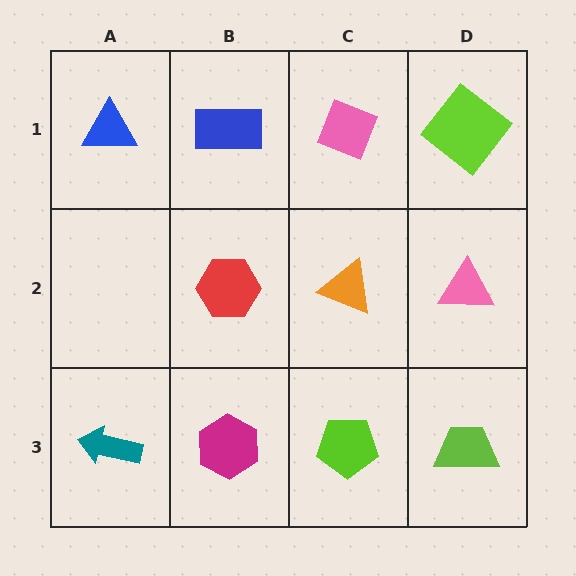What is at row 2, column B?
A red hexagon.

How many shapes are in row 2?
3 shapes.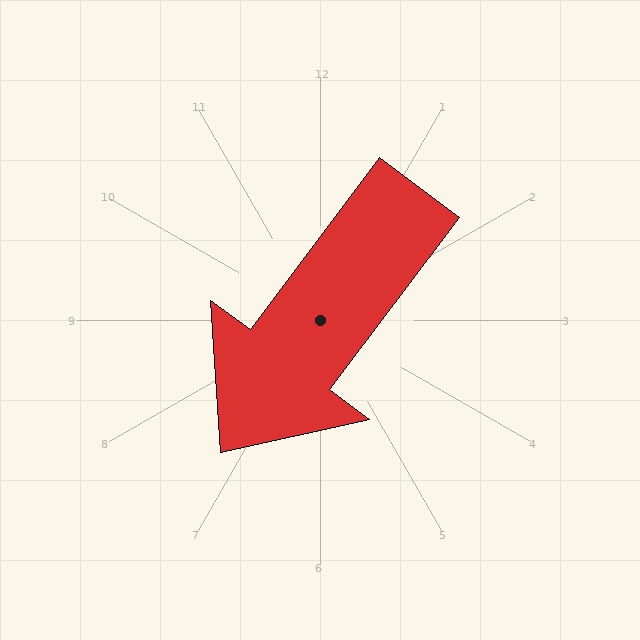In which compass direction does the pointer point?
Southwest.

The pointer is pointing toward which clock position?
Roughly 7 o'clock.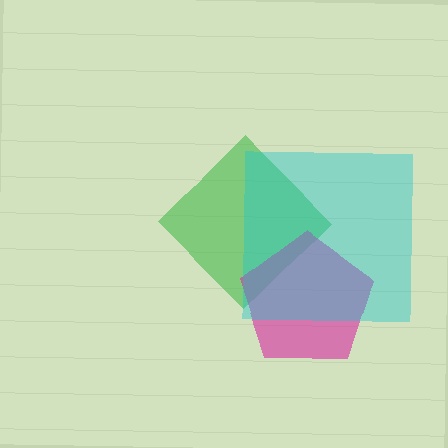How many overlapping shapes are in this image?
There are 3 overlapping shapes in the image.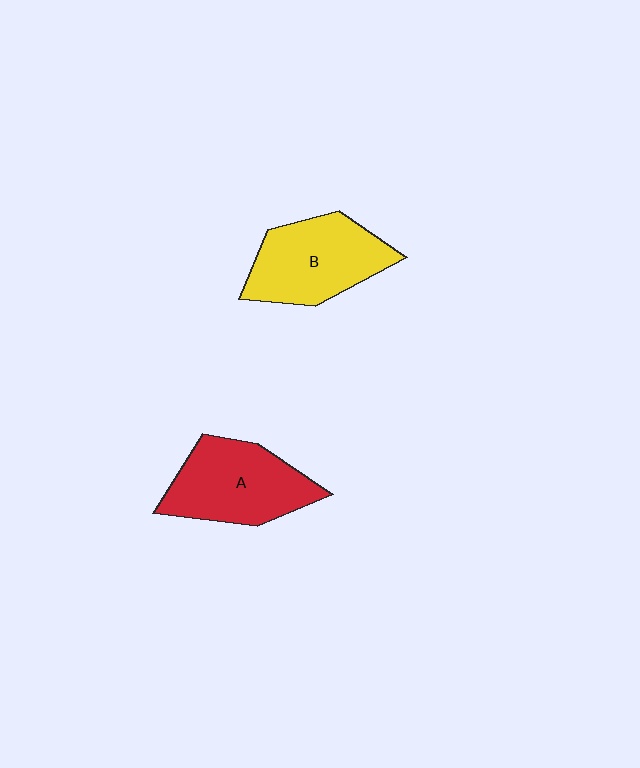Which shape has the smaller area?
Shape B (yellow).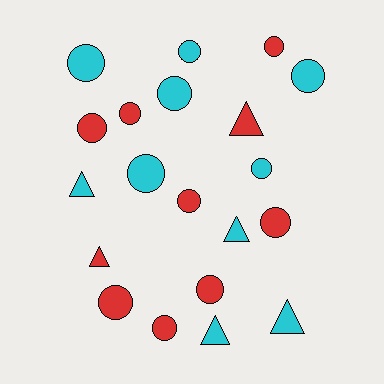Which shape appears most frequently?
Circle, with 14 objects.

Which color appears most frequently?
Red, with 10 objects.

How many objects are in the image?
There are 20 objects.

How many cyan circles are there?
There are 6 cyan circles.